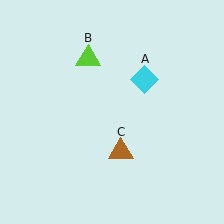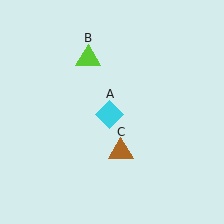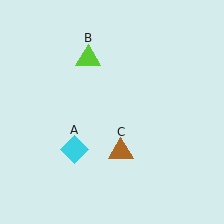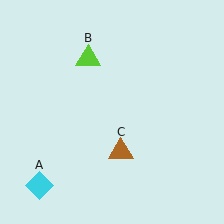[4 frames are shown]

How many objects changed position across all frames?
1 object changed position: cyan diamond (object A).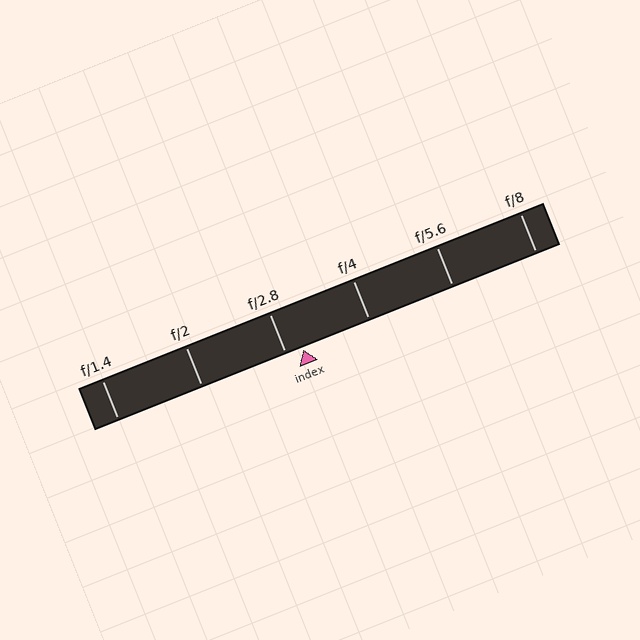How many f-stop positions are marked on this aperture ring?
There are 6 f-stop positions marked.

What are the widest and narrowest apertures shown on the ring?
The widest aperture shown is f/1.4 and the narrowest is f/8.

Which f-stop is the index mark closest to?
The index mark is closest to f/2.8.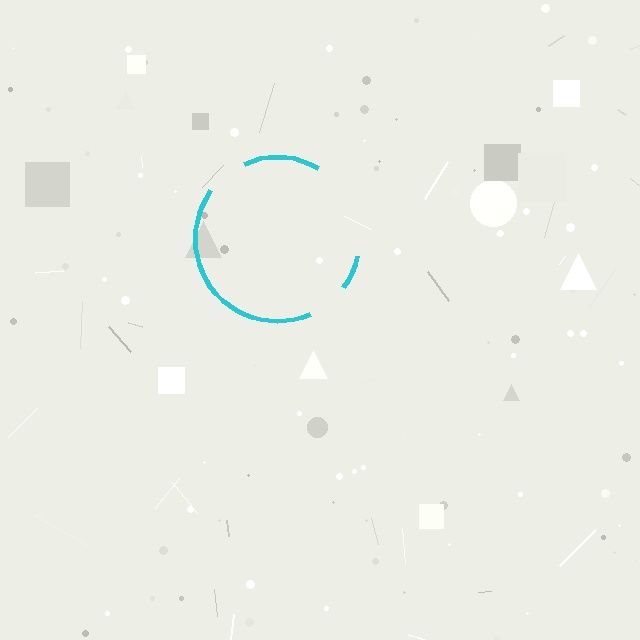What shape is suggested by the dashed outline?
The dashed outline suggests a circle.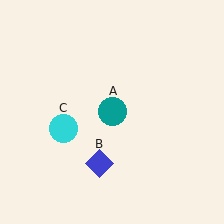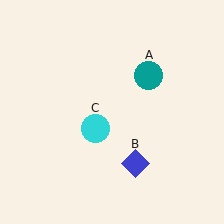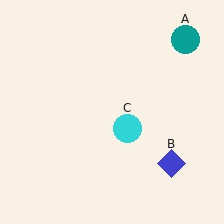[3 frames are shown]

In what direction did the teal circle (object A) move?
The teal circle (object A) moved up and to the right.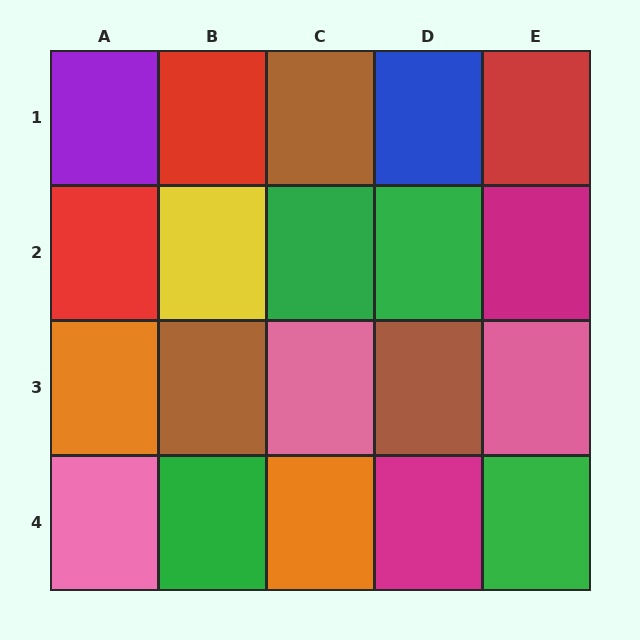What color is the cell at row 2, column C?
Green.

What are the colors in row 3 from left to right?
Orange, brown, pink, brown, pink.